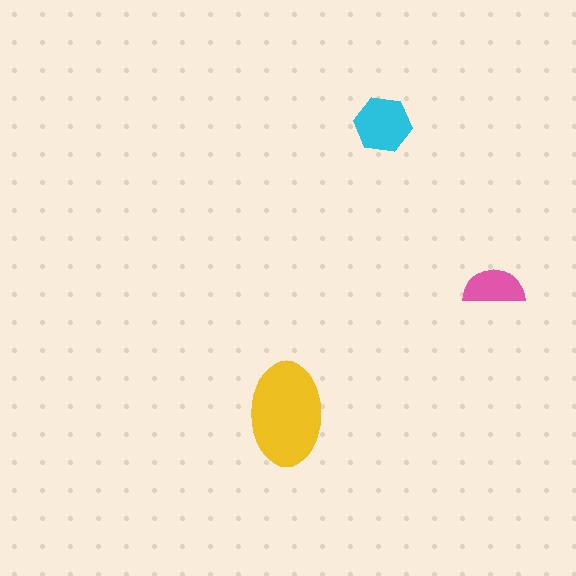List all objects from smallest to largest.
The pink semicircle, the cyan hexagon, the yellow ellipse.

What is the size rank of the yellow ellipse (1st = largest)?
1st.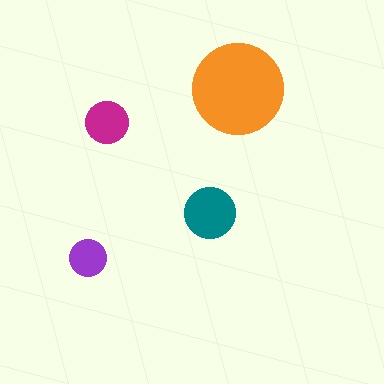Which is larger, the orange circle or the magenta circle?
The orange one.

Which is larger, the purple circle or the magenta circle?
The magenta one.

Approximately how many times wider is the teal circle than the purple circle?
About 1.5 times wider.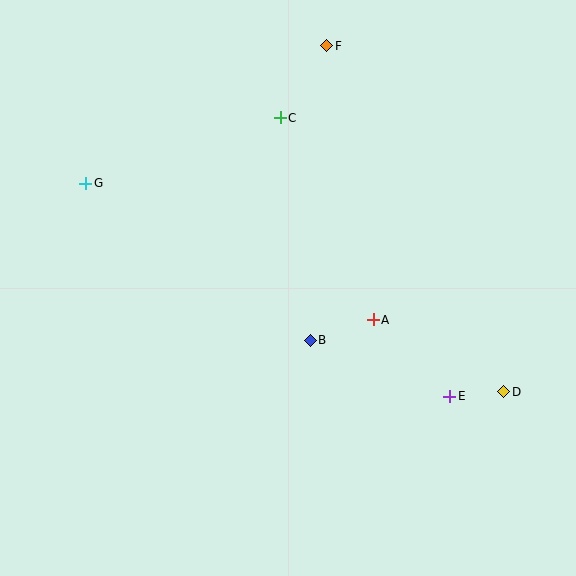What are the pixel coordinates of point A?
Point A is at (373, 320).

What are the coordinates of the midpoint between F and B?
The midpoint between F and B is at (318, 193).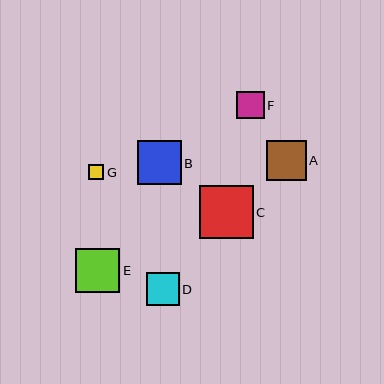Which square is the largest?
Square C is the largest with a size of approximately 54 pixels.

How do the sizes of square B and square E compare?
Square B and square E are approximately the same size.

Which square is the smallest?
Square G is the smallest with a size of approximately 15 pixels.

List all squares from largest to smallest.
From largest to smallest: C, B, E, A, D, F, G.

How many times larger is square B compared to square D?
Square B is approximately 1.3 times the size of square D.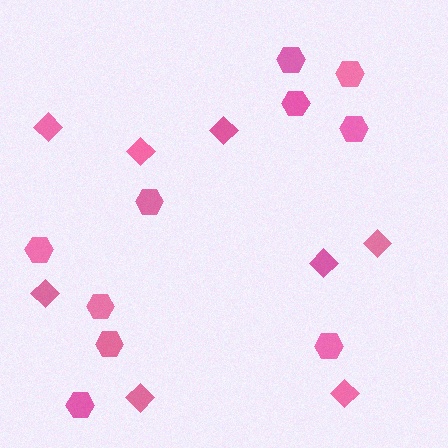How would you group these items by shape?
There are 2 groups: one group of diamonds (8) and one group of hexagons (10).